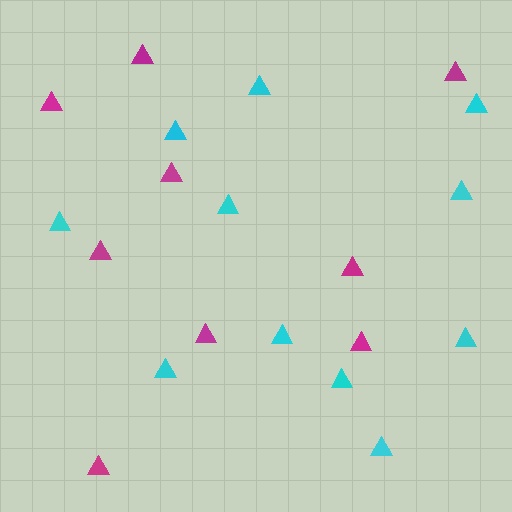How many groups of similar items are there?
There are 2 groups: one group of magenta triangles (9) and one group of cyan triangles (11).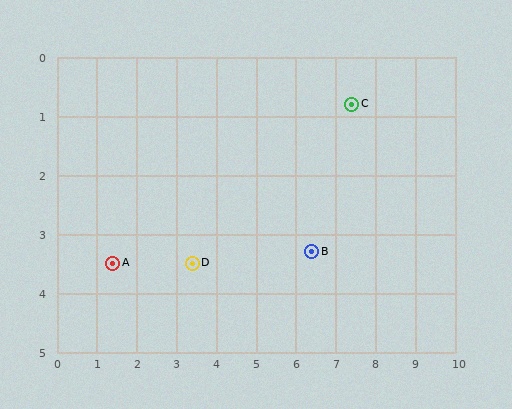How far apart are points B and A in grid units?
Points B and A are about 5.0 grid units apart.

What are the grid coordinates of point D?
Point D is at approximately (3.4, 3.5).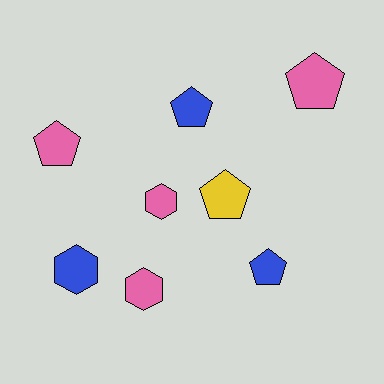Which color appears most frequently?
Pink, with 4 objects.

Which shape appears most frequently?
Pentagon, with 5 objects.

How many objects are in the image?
There are 8 objects.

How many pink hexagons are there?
There are 2 pink hexagons.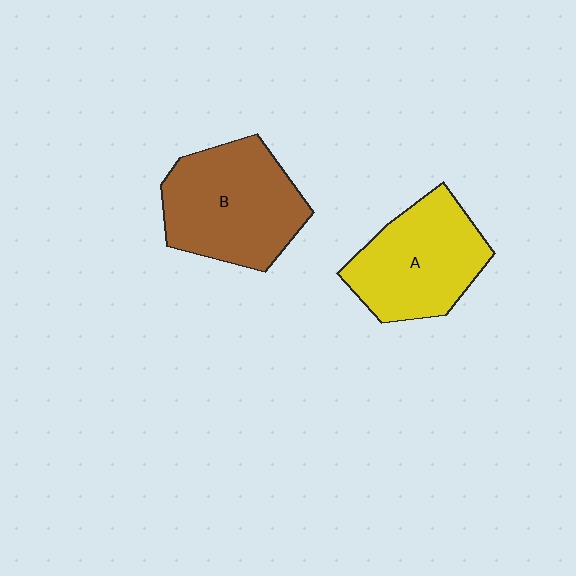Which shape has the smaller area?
Shape A (yellow).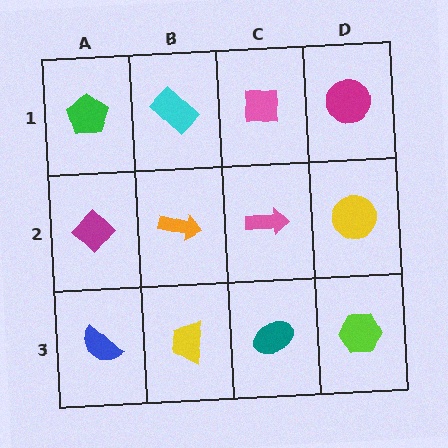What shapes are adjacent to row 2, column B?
A cyan rectangle (row 1, column B), a yellow trapezoid (row 3, column B), a magenta diamond (row 2, column A), a pink arrow (row 2, column C).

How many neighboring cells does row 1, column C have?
3.